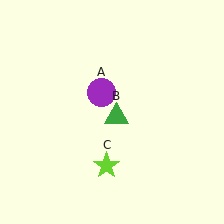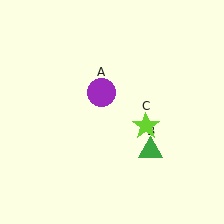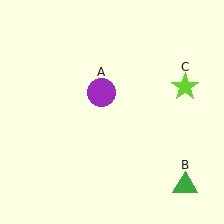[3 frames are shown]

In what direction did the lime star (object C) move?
The lime star (object C) moved up and to the right.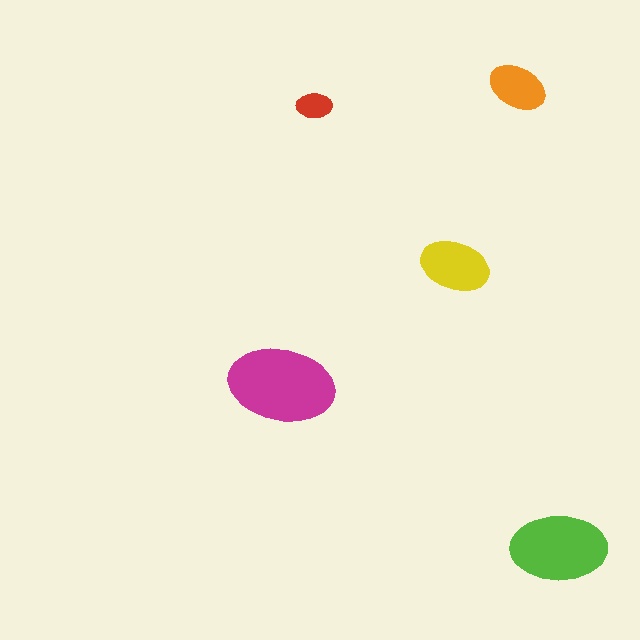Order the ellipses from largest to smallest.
the magenta one, the lime one, the yellow one, the orange one, the red one.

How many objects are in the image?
There are 5 objects in the image.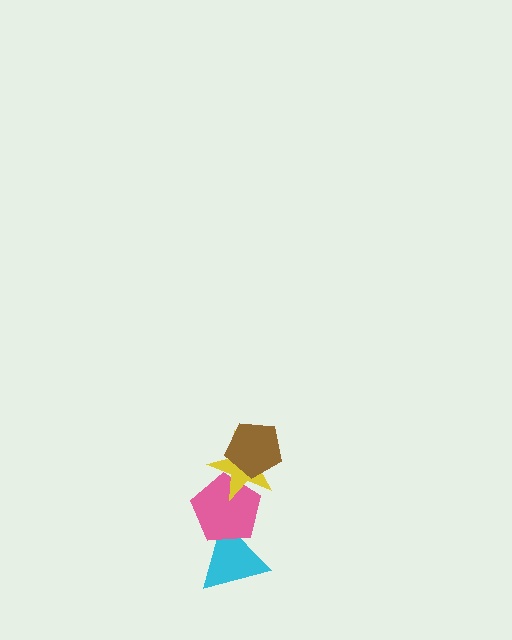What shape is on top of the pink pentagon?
The yellow star is on top of the pink pentagon.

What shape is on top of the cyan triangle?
The pink pentagon is on top of the cyan triangle.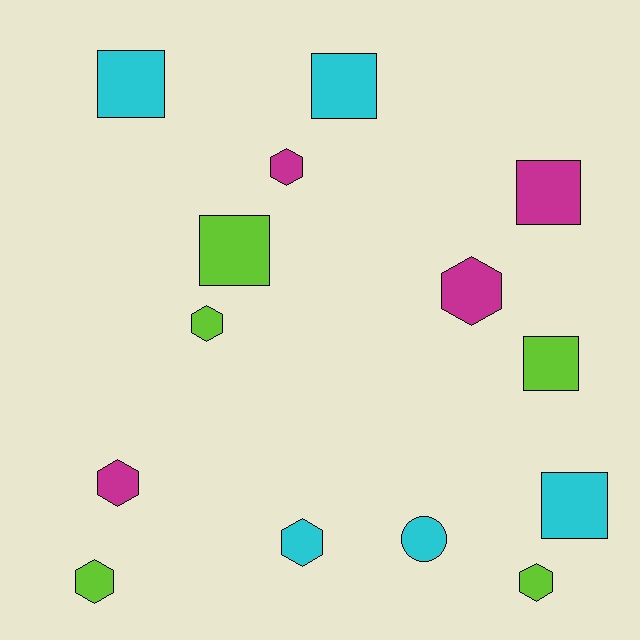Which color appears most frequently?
Lime, with 5 objects.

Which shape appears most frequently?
Hexagon, with 7 objects.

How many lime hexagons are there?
There are 3 lime hexagons.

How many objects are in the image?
There are 14 objects.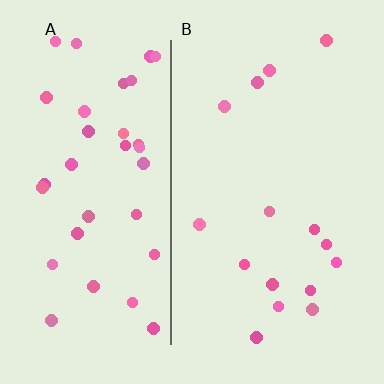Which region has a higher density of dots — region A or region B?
A (the left).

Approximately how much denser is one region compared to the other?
Approximately 2.3× — region A over region B.